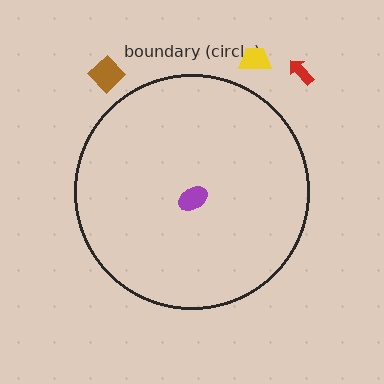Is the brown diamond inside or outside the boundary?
Outside.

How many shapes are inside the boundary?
1 inside, 3 outside.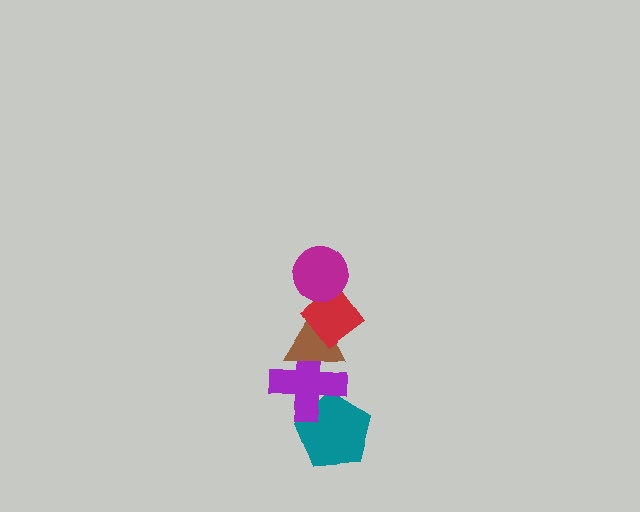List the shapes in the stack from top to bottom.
From top to bottom: the magenta circle, the red diamond, the brown triangle, the purple cross, the teal pentagon.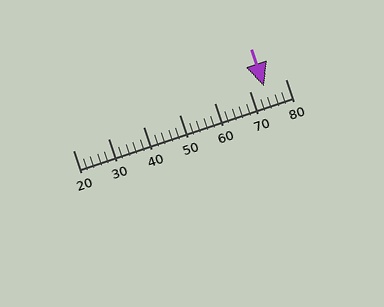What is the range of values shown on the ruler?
The ruler shows values from 20 to 80.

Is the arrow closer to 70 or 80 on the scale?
The arrow is closer to 70.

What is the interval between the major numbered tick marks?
The major tick marks are spaced 10 units apart.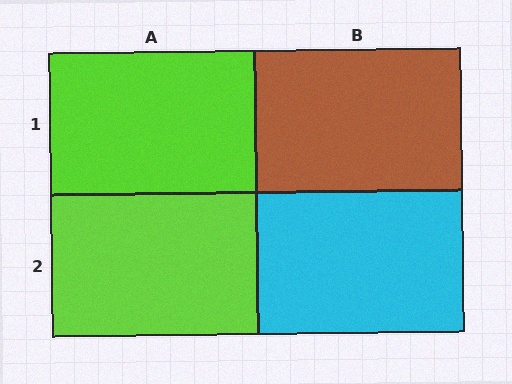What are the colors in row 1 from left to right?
Lime, brown.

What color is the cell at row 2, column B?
Cyan.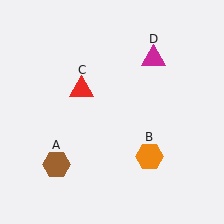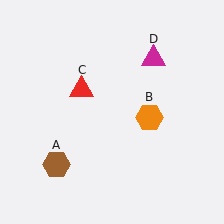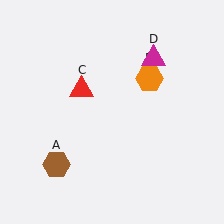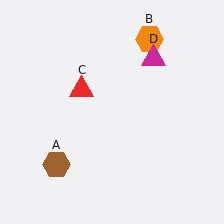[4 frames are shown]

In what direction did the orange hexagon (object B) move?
The orange hexagon (object B) moved up.